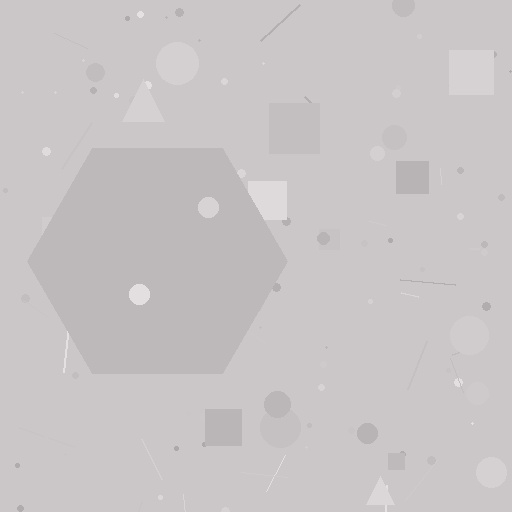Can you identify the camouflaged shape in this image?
The camouflaged shape is a hexagon.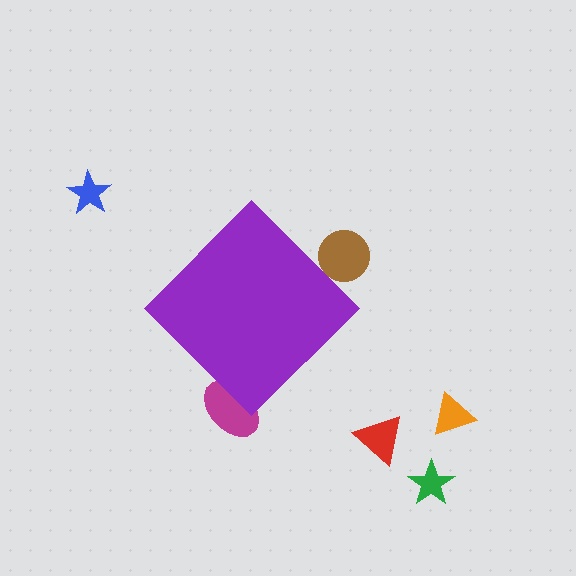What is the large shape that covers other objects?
A purple diamond.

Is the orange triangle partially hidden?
No, the orange triangle is fully visible.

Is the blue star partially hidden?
No, the blue star is fully visible.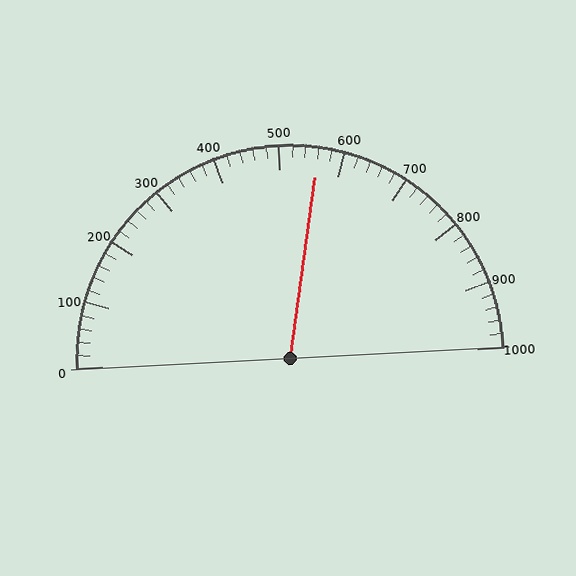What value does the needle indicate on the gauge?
The needle indicates approximately 560.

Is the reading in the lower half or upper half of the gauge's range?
The reading is in the upper half of the range (0 to 1000).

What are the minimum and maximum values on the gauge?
The gauge ranges from 0 to 1000.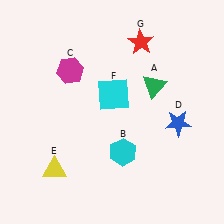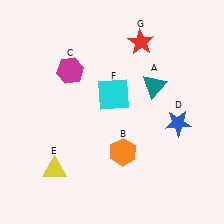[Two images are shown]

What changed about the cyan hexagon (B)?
In Image 1, B is cyan. In Image 2, it changed to orange.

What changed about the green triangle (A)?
In Image 1, A is green. In Image 2, it changed to teal.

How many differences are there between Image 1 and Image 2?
There are 2 differences between the two images.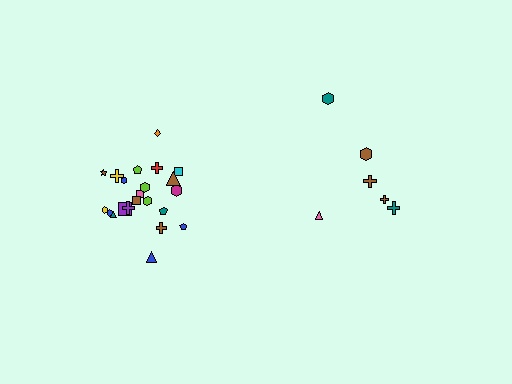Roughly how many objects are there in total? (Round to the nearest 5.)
Roughly 30 objects in total.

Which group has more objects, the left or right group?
The left group.